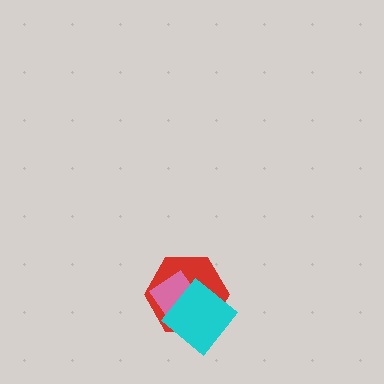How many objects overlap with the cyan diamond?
2 objects overlap with the cyan diamond.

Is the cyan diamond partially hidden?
No, no other shape covers it.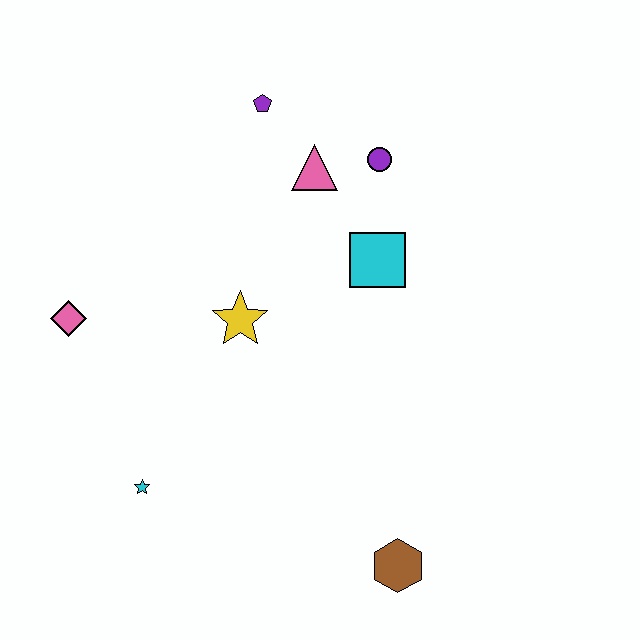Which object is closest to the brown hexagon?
The cyan star is closest to the brown hexagon.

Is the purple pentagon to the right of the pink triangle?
No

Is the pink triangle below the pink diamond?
No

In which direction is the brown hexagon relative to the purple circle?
The brown hexagon is below the purple circle.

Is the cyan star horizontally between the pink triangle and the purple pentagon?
No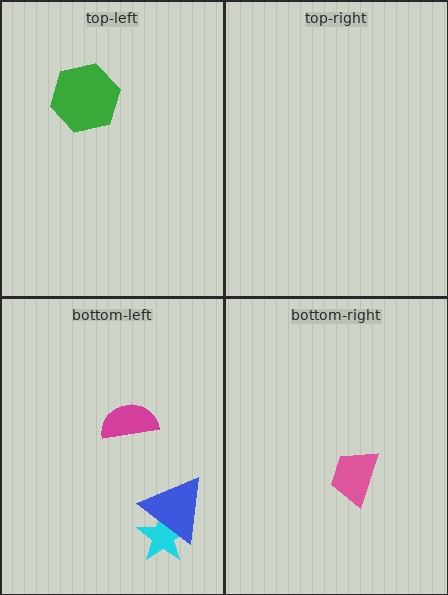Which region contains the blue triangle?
The bottom-left region.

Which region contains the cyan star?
The bottom-left region.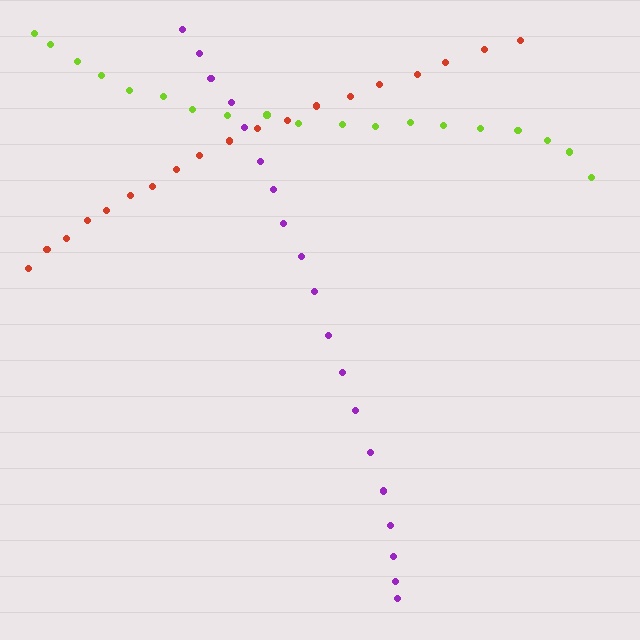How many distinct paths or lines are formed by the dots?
There are 3 distinct paths.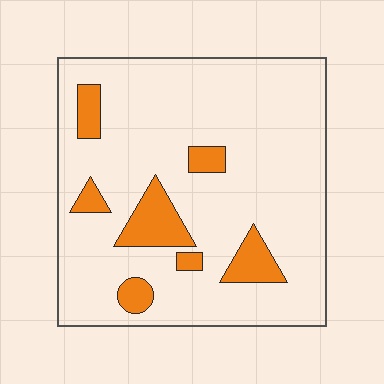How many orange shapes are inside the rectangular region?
7.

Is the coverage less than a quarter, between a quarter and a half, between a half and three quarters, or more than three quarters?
Less than a quarter.